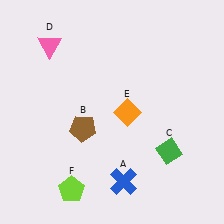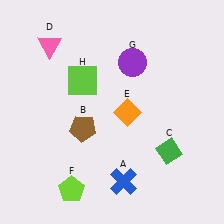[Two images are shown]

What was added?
A purple circle (G), a lime square (H) were added in Image 2.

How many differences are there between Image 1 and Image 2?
There are 2 differences between the two images.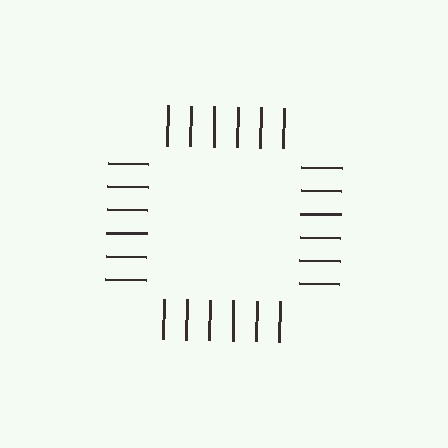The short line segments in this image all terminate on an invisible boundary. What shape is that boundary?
An illusory square — the line segments terminate on its edges but no continuous stroke is drawn.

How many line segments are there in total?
24 — 6 along each of the 4 edges.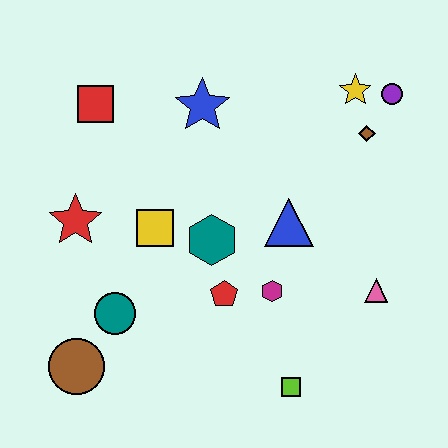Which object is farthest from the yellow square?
The purple circle is farthest from the yellow square.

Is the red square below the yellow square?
No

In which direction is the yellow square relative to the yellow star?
The yellow square is to the left of the yellow star.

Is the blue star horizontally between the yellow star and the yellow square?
Yes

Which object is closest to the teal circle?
The brown circle is closest to the teal circle.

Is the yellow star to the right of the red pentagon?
Yes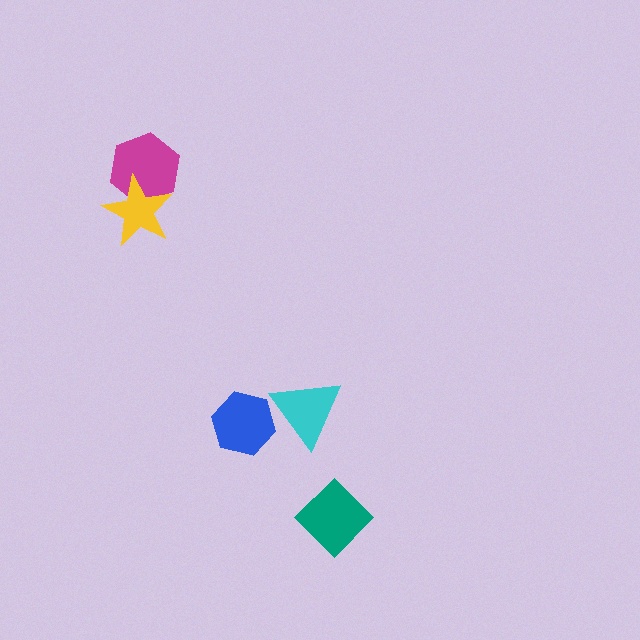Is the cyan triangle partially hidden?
Yes, it is partially covered by another shape.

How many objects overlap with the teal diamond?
0 objects overlap with the teal diamond.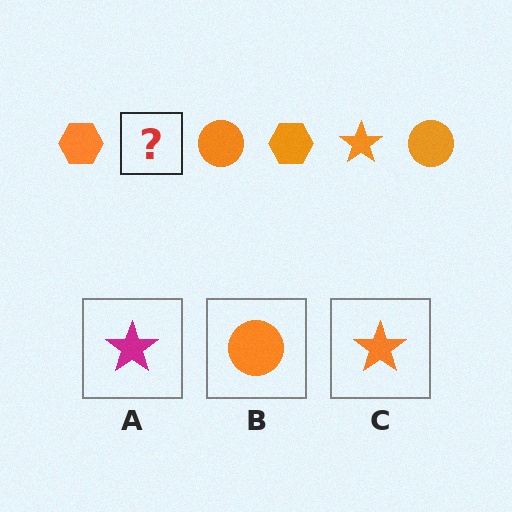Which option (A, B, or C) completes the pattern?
C.